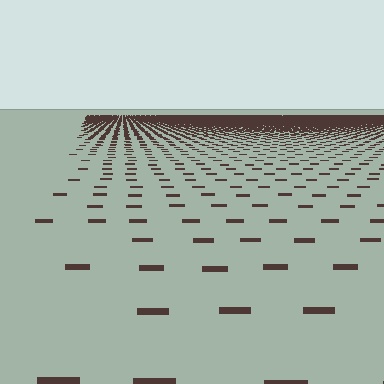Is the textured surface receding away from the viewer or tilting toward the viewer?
The surface is receding away from the viewer. Texture elements get smaller and denser toward the top.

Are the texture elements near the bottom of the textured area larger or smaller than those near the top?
Larger. Near the bottom, elements are closer to the viewer and appear at a bigger on-screen size.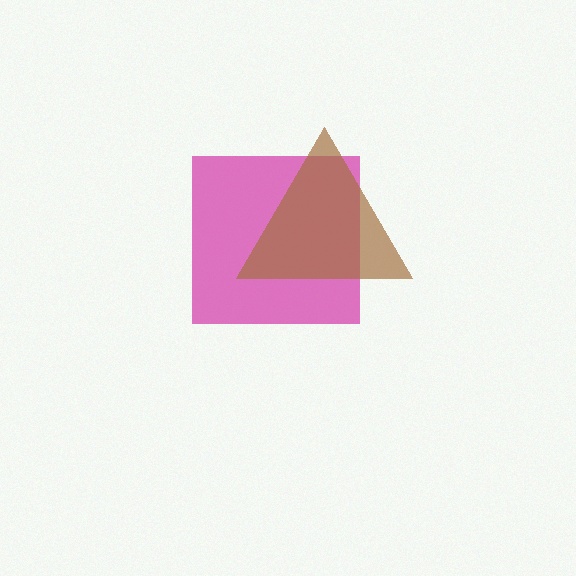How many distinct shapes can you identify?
There are 2 distinct shapes: a magenta square, a brown triangle.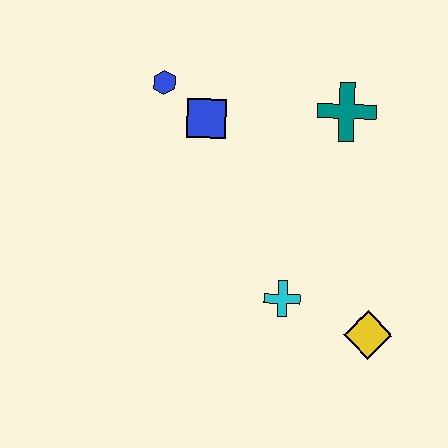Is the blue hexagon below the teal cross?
No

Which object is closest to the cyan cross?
The yellow diamond is closest to the cyan cross.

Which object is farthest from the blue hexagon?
The yellow diamond is farthest from the blue hexagon.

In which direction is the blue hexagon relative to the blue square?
The blue hexagon is to the left of the blue square.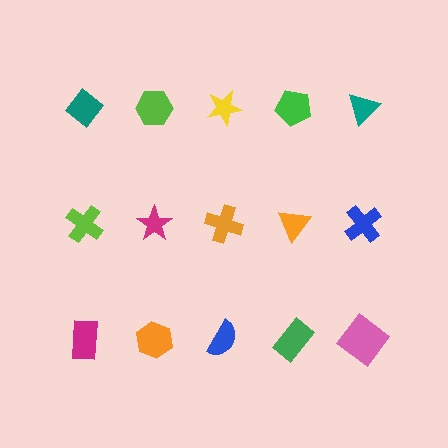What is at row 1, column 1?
A teal diamond.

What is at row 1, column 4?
A green pentagon.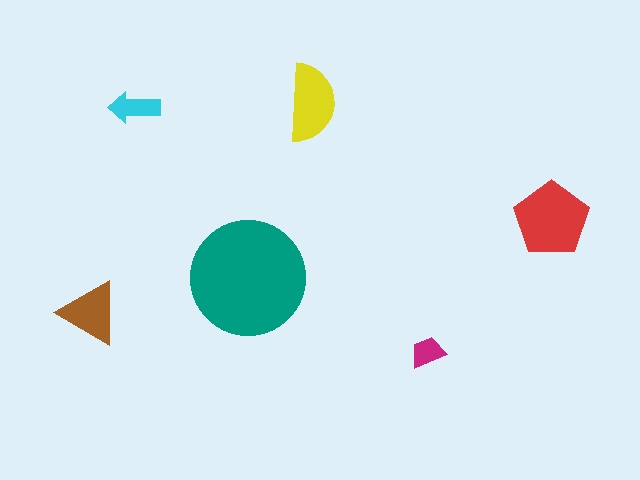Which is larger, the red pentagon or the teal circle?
The teal circle.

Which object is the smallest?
The magenta trapezoid.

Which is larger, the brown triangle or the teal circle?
The teal circle.